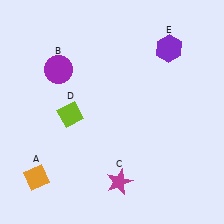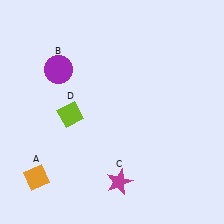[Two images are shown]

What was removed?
The purple hexagon (E) was removed in Image 2.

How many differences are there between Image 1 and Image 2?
There is 1 difference between the two images.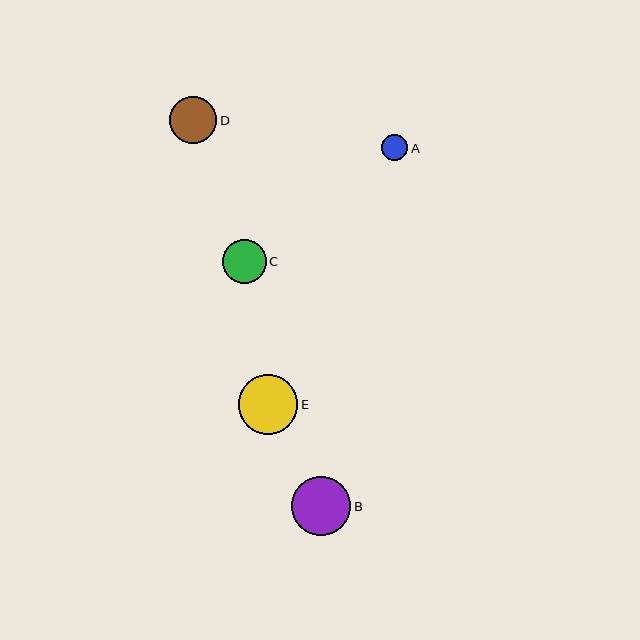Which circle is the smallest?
Circle A is the smallest with a size of approximately 26 pixels.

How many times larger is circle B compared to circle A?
Circle B is approximately 2.3 times the size of circle A.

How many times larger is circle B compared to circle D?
Circle B is approximately 1.2 times the size of circle D.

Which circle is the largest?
Circle E is the largest with a size of approximately 59 pixels.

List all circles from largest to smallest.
From largest to smallest: E, B, D, C, A.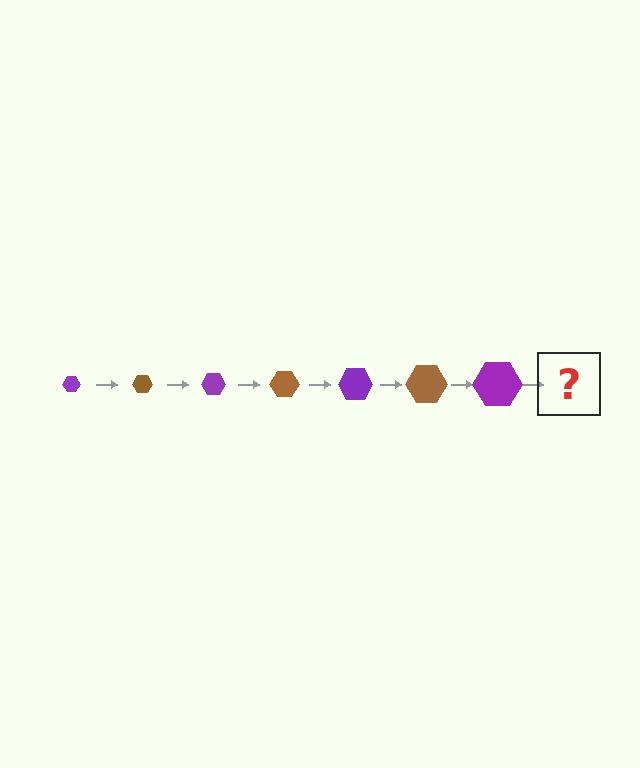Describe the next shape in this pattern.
It should be a brown hexagon, larger than the previous one.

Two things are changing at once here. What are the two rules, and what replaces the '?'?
The two rules are that the hexagon grows larger each step and the color cycles through purple and brown. The '?' should be a brown hexagon, larger than the previous one.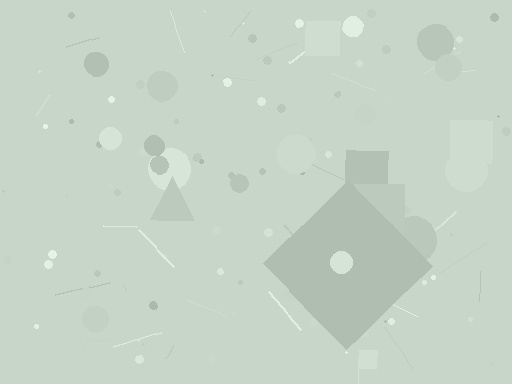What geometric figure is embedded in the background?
A diamond is embedded in the background.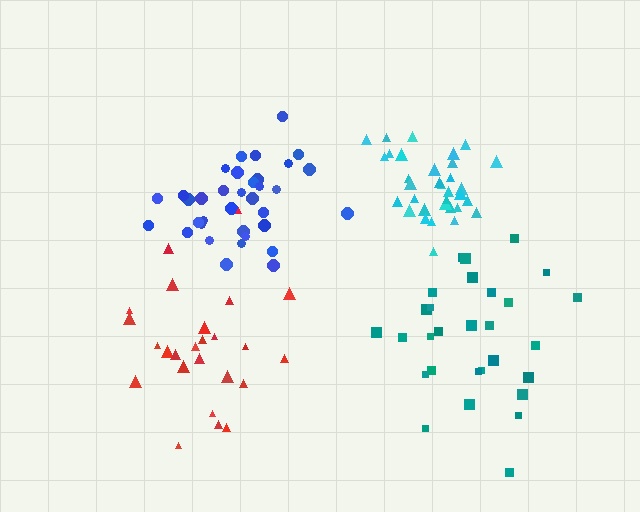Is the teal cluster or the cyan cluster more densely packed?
Cyan.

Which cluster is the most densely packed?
Cyan.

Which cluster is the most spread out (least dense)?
Teal.